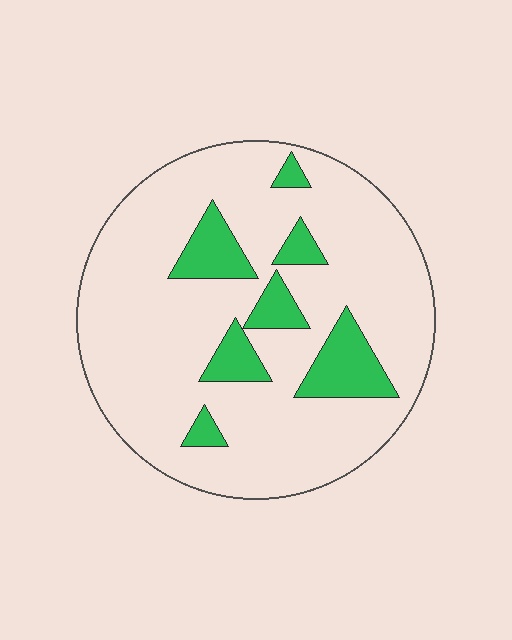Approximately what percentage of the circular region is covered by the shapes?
Approximately 15%.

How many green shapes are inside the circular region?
7.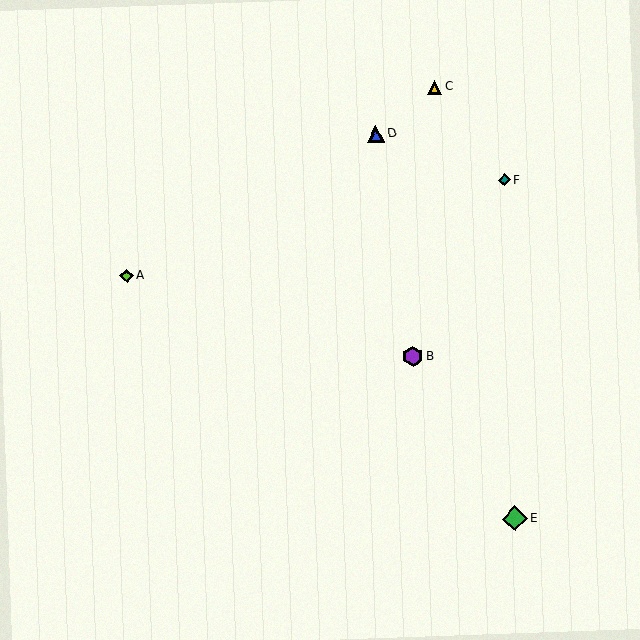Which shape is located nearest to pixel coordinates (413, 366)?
The purple hexagon (labeled B) at (413, 356) is nearest to that location.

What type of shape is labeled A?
Shape A is a lime diamond.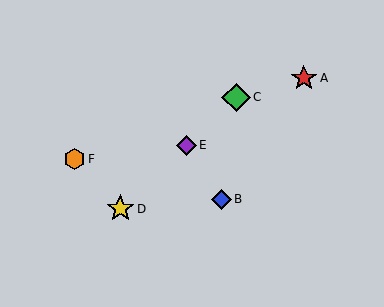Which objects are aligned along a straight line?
Objects C, D, E are aligned along a straight line.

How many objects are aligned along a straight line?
3 objects (C, D, E) are aligned along a straight line.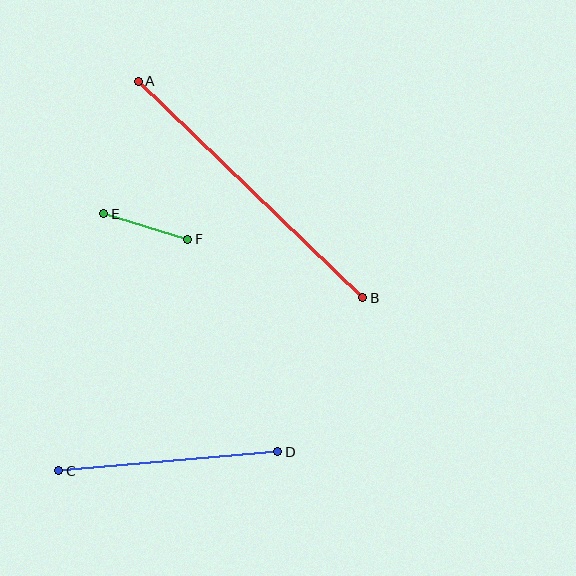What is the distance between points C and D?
The distance is approximately 220 pixels.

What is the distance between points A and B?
The distance is approximately 312 pixels.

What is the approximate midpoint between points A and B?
The midpoint is at approximately (250, 190) pixels.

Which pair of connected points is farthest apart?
Points A and B are farthest apart.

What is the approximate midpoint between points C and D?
The midpoint is at approximately (168, 461) pixels.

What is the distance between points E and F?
The distance is approximately 88 pixels.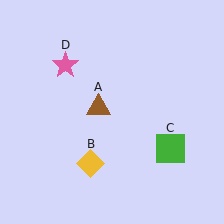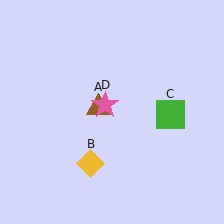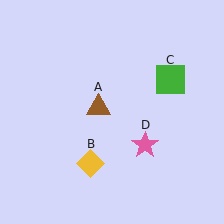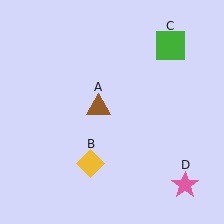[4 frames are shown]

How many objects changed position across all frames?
2 objects changed position: green square (object C), pink star (object D).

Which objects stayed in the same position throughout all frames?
Brown triangle (object A) and yellow diamond (object B) remained stationary.